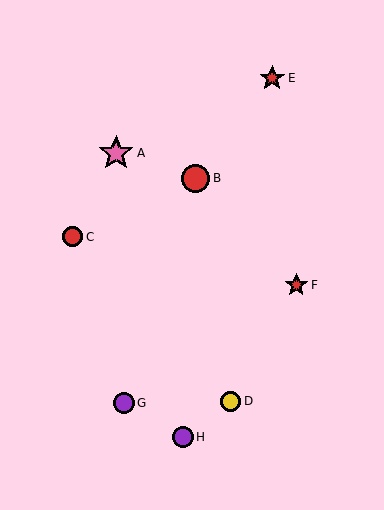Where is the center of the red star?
The center of the red star is at (296, 285).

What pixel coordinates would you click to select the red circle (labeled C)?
Click at (73, 237) to select the red circle C.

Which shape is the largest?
The pink star (labeled A) is the largest.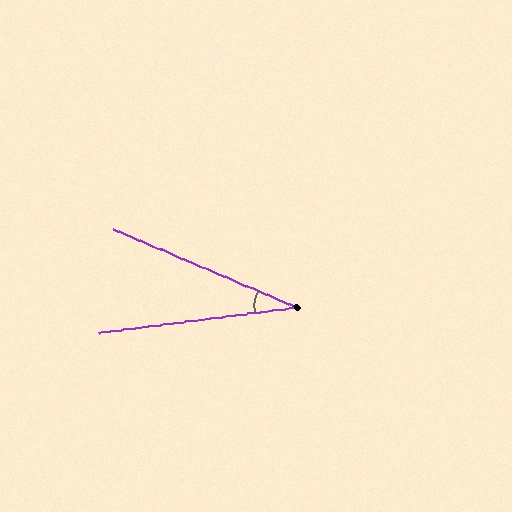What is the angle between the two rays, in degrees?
Approximately 30 degrees.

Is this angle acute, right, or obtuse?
It is acute.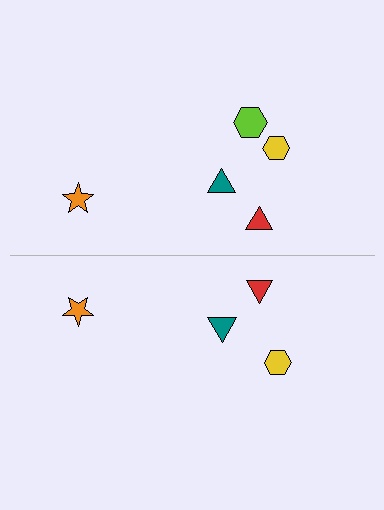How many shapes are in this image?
There are 9 shapes in this image.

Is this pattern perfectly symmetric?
No, the pattern is not perfectly symmetric. A lime hexagon is missing from the bottom side.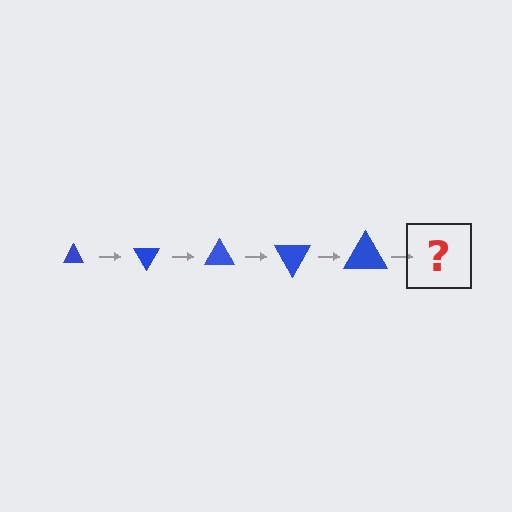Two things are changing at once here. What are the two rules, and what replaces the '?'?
The two rules are that the triangle grows larger each step and it rotates 60 degrees each step. The '?' should be a triangle, larger than the previous one and rotated 300 degrees from the start.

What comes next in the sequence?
The next element should be a triangle, larger than the previous one and rotated 300 degrees from the start.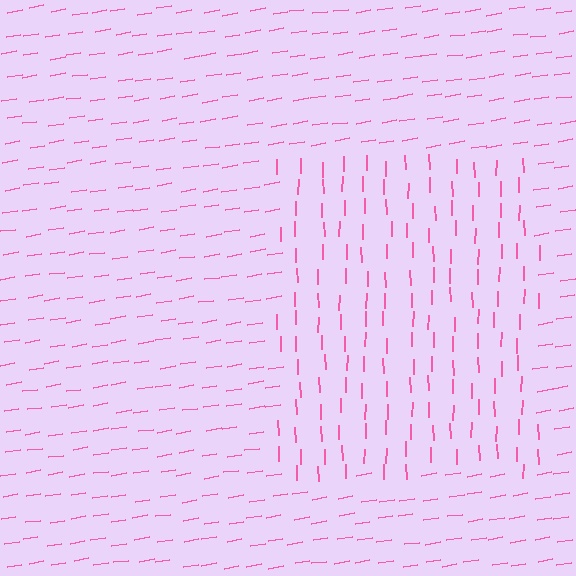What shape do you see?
I see a rectangle.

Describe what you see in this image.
The image is filled with small pink line segments. A rectangle region in the image has lines oriented differently from the surrounding lines, creating a visible texture boundary.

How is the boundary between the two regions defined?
The boundary is defined purely by a change in line orientation (approximately 81 degrees difference). All lines are the same color and thickness.